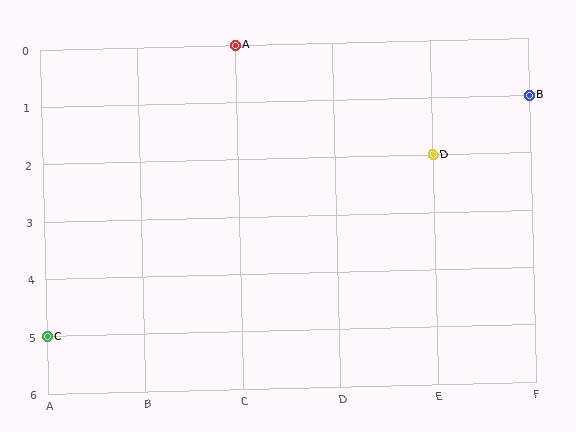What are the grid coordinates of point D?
Point D is at grid coordinates (E, 2).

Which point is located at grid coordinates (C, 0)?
Point A is at (C, 0).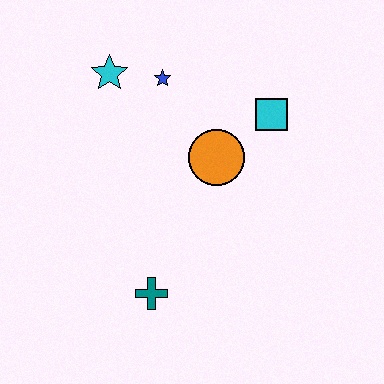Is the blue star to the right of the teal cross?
Yes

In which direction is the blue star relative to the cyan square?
The blue star is to the left of the cyan square.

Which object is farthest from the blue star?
The teal cross is farthest from the blue star.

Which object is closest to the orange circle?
The cyan square is closest to the orange circle.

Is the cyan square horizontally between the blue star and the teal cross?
No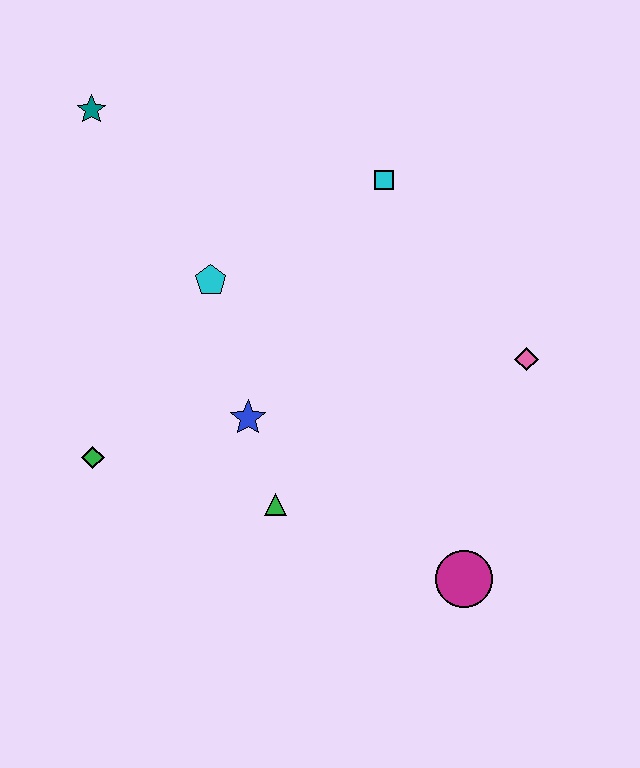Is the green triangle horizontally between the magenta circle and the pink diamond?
No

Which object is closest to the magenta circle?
The green triangle is closest to the magenta circle.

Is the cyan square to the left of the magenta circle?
Yes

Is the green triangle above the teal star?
No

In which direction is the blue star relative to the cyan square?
The blue star is below the cyan square.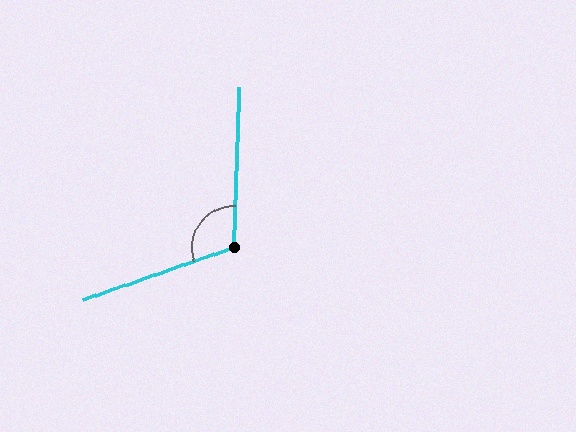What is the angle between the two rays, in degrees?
Approximately 111 degrees.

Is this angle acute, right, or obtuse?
It is obtuse.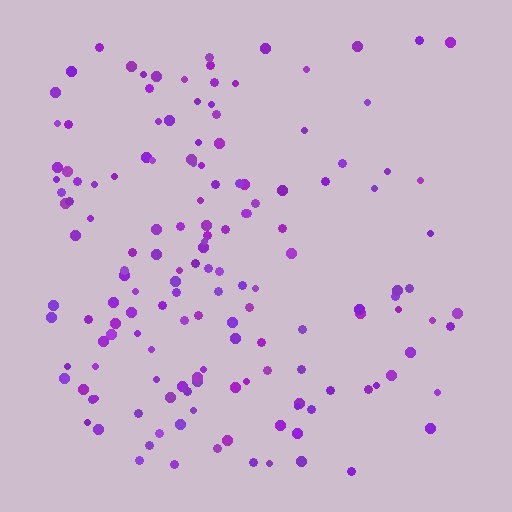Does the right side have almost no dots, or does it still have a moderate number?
Still a moderate number, just noticeably fewer than the left.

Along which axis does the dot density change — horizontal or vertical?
Horizontal.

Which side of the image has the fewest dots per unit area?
The right.